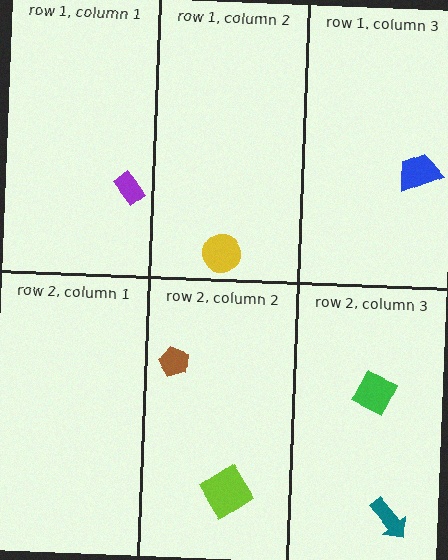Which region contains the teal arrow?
The row 2, column 3 region.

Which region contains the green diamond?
The row 2, column 3 region.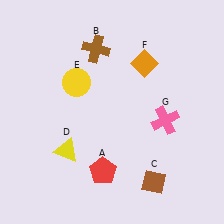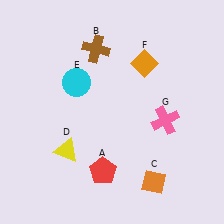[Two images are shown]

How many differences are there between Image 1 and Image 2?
There are 2 differences between the two images.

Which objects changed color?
C changed from brown to orange. E changed from yellow to cyan.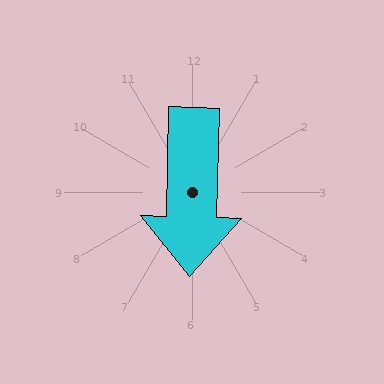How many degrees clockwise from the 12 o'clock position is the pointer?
Approximately 181 degrees.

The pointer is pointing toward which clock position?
Roughly 6 o'clock.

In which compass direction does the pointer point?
South.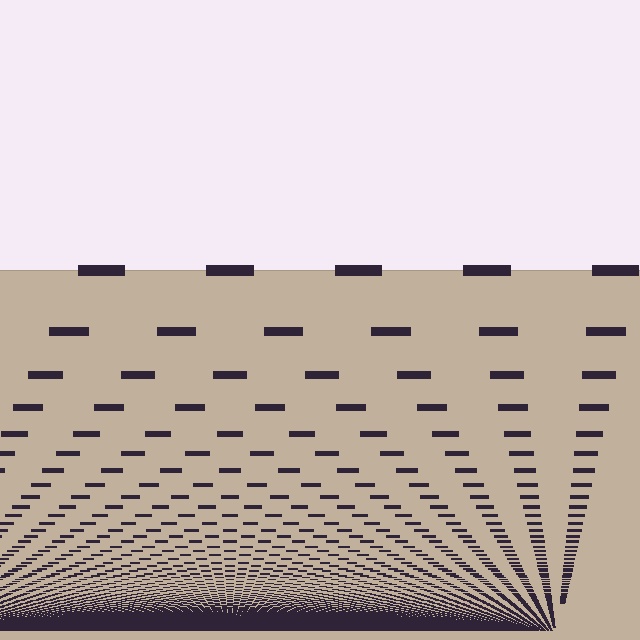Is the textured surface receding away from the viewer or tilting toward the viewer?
The surface appears to tilt toward the viewer. Texture elements get larger and sparser toward the top.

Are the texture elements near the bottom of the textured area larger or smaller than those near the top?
Smaller. The gradient is inverted — elements near the bottom are smaller and denser.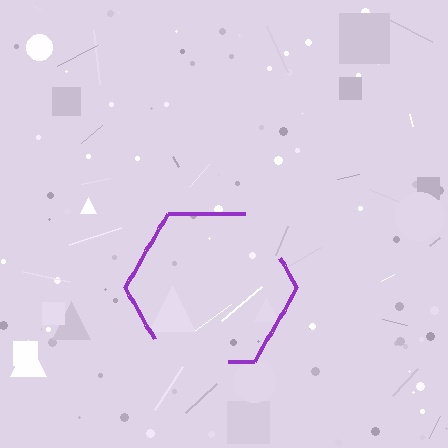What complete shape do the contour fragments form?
The contour fragments form a hexagon.